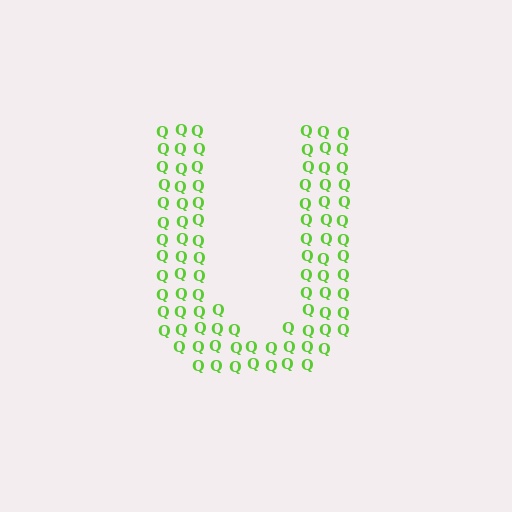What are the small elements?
The small elements are letter Q's.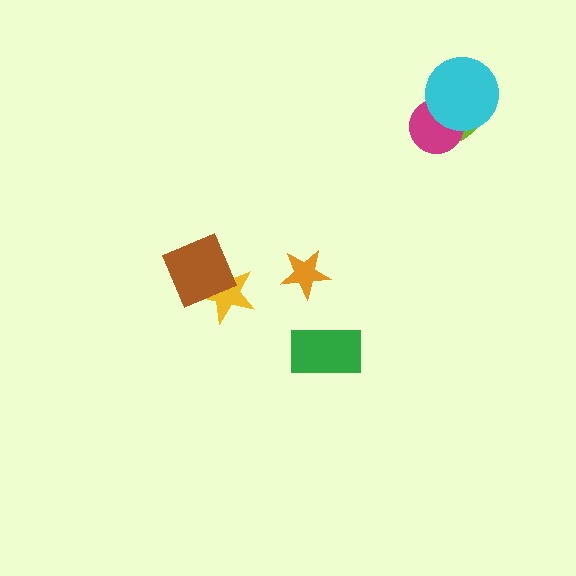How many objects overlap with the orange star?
0 objects overlap with the orange star.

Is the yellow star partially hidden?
Yes, it is partially covered by another shape.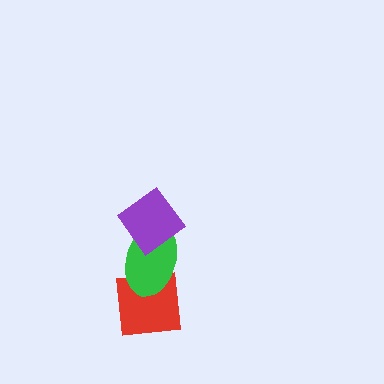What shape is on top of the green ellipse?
The purple diamond is on top of the green ellipse.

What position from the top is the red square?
The red square is 3rd from the top.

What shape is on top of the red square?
The green ellipse is on top of the red square.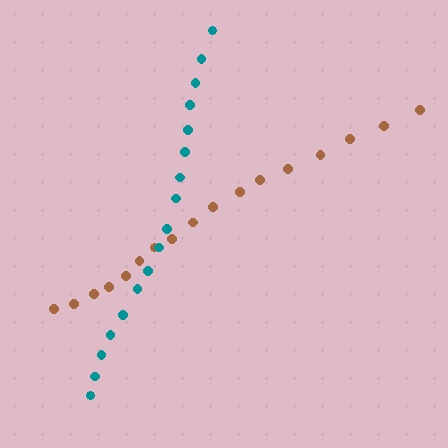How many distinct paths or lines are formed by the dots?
There are 2 distinct paths.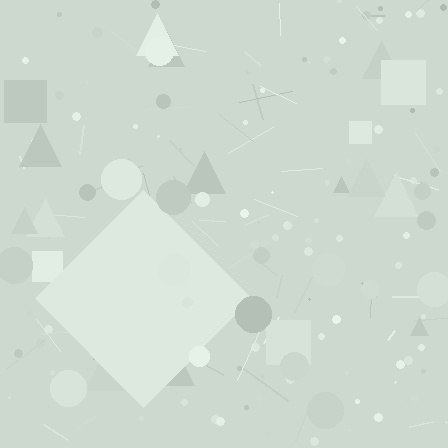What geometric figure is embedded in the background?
A diamond is embedded in the background.